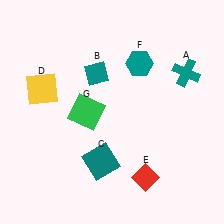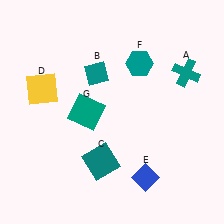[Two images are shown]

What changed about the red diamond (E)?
In Image 1, E is red. In Image 2, it changed to blue.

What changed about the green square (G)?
In Image 1, G is green. In Image 2, it changed to teal.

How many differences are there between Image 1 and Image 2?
There are 2 differences between the two images.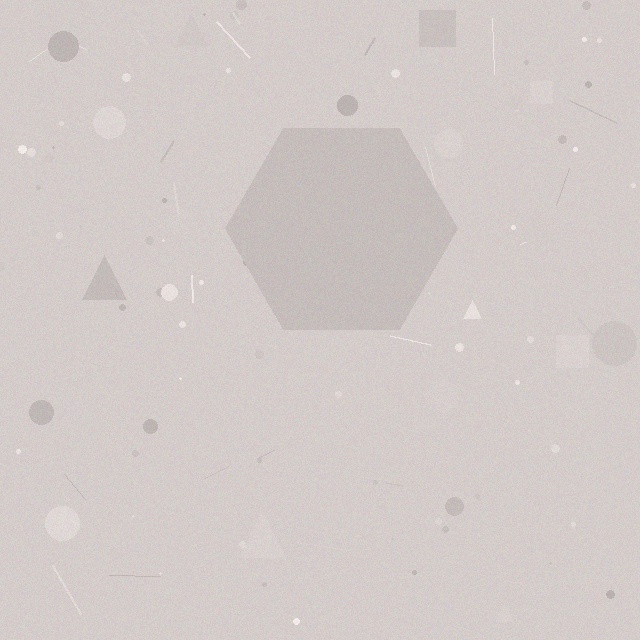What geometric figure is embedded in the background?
A hexagon is embedded in the background.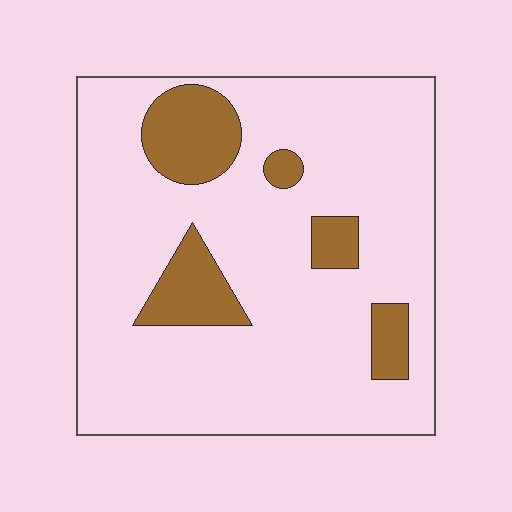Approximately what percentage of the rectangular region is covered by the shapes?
Approximately 15%.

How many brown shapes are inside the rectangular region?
5.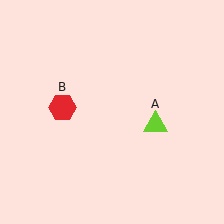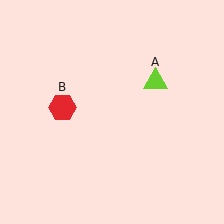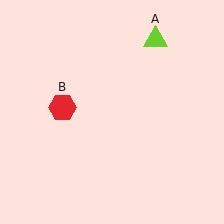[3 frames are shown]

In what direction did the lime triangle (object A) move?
The lime triangle (object A) moved up.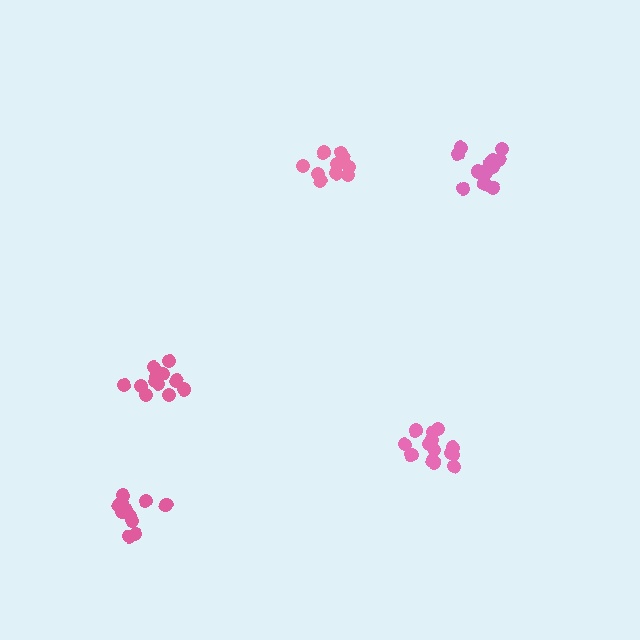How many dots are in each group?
Group 1: 10 dots, Group 2: 12 dots, Group 3: 15 dots, Group 4: 13 dots, Group 5: 11 dots (61 total).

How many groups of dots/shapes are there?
There are 5 groups.